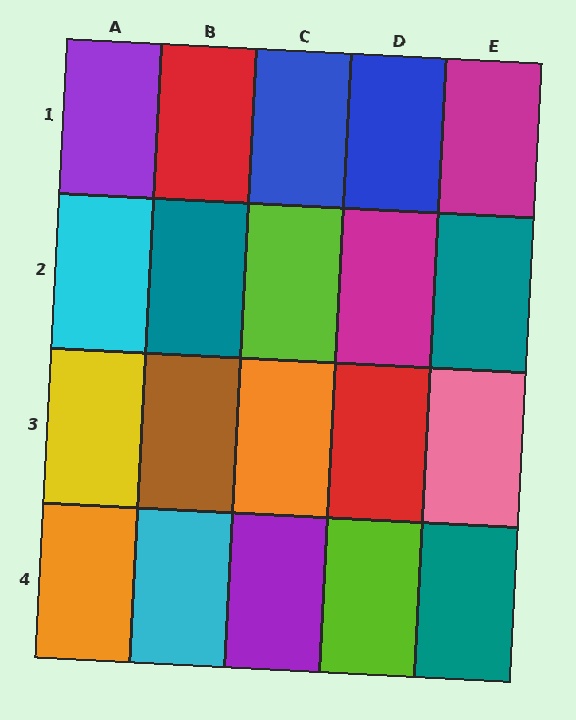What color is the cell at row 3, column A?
Yellow.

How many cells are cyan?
2 cells are cyan.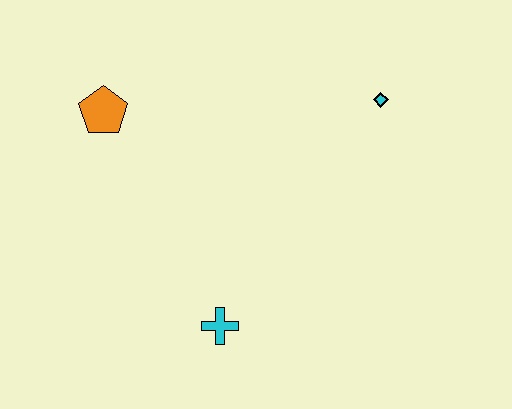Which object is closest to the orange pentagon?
The cyan cross is closest to the orange pentagon.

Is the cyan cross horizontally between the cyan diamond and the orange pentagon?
Yes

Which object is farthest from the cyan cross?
The cyan diamond is farthest from the cyan cross.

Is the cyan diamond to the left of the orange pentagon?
No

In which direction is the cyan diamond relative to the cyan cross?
The cyan diamond is above the cyan cross.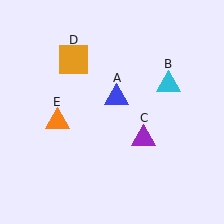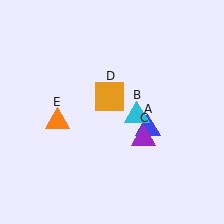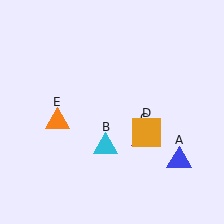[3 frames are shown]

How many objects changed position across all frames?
3 objects changed position: blue triangle (object A), cyan triangle (object B), orange square (object D).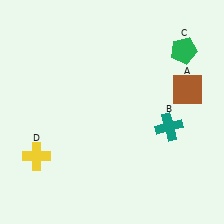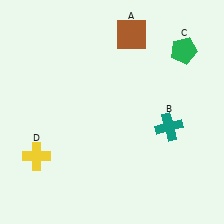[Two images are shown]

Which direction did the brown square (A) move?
The brown square (A) moved left.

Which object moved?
The brown square (A) moved left.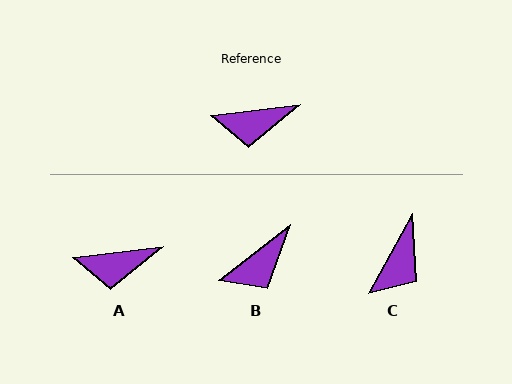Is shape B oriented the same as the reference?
No, it is off by about 31 degrees.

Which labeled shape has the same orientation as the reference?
A.